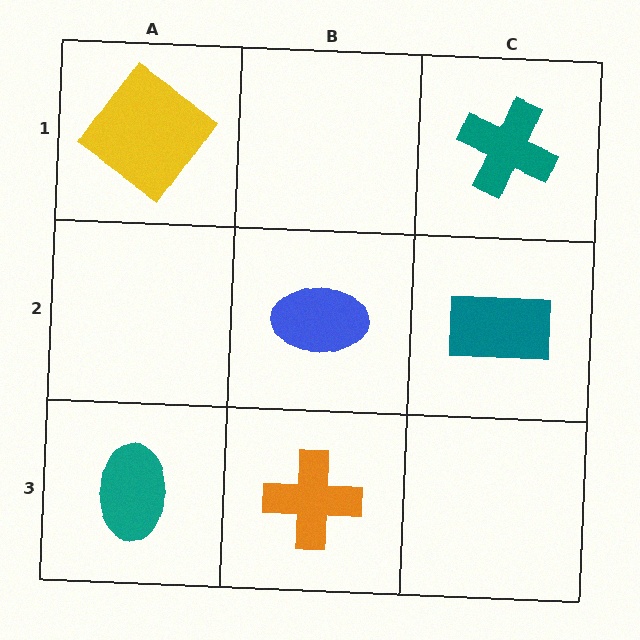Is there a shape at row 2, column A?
No, that cell is empty.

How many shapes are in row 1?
2 shapes.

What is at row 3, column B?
An orange cross.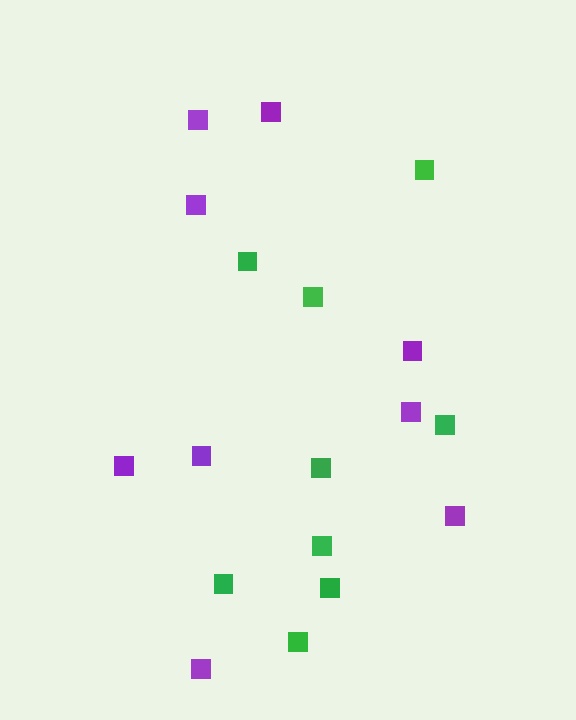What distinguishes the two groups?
There are 2 groups: one group of green squares (9) and one group of purple squares (9).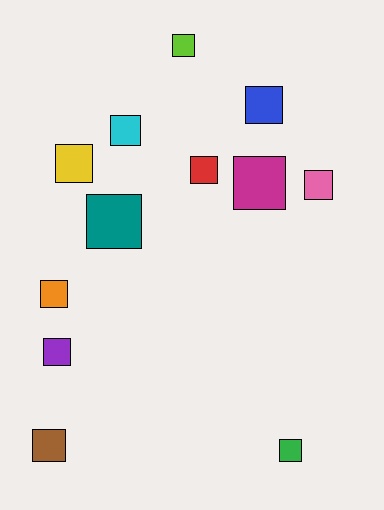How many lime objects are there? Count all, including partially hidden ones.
There is 1 lime object.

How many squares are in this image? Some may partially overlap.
There are 12 squares.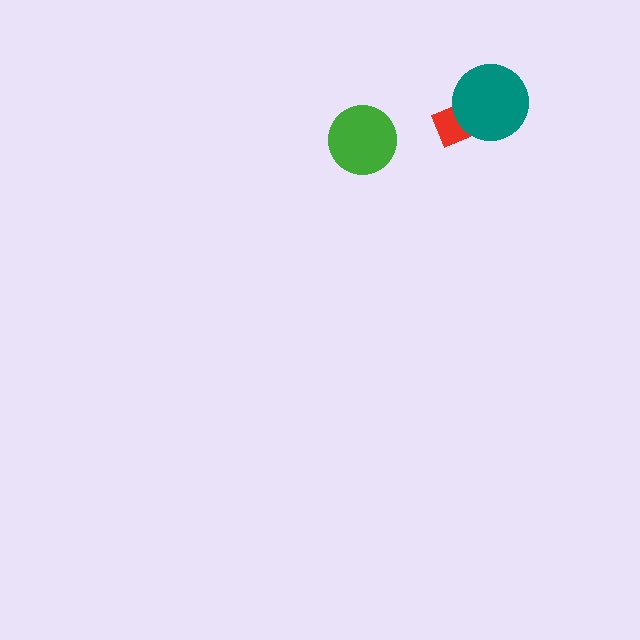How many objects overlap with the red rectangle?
1 object overlaps with the red rectangle.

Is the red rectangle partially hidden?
Yes, it is partially covered by another shape.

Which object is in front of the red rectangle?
The teal circle is in front of the red rectangle.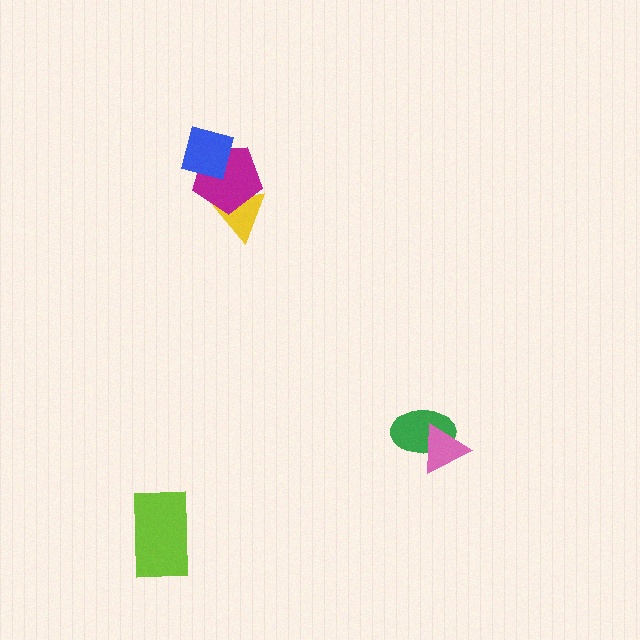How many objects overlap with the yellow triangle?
1 object overlaps with the yellow triangle.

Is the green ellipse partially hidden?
Yes, it is partially covered by another shape.